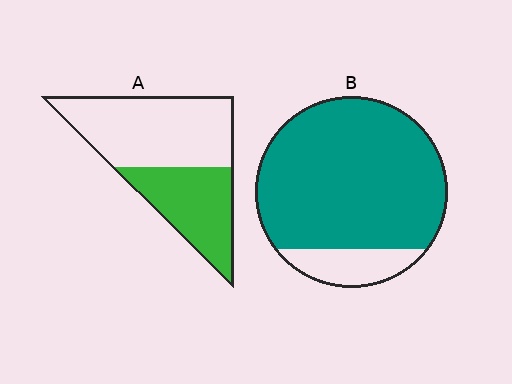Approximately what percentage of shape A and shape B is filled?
A is approximately 40% and B is approximately 85%.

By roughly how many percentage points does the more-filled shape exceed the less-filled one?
By roughly 45 percentage points (B over A).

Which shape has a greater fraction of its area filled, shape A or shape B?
Shape B.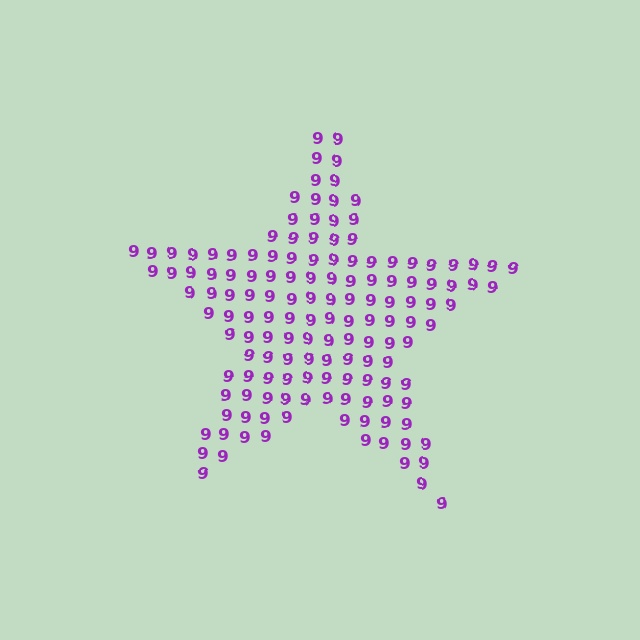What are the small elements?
The small elements are digit 9's.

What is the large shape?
The large shape is a star.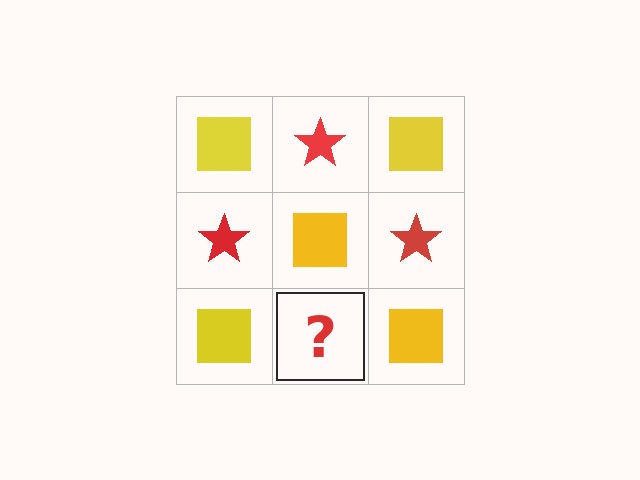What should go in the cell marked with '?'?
The missing cell should contain a red star.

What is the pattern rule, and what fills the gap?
The rule is that it alternates yellow square and red star in a checkerboard pattern. The gap should be filled with a red star.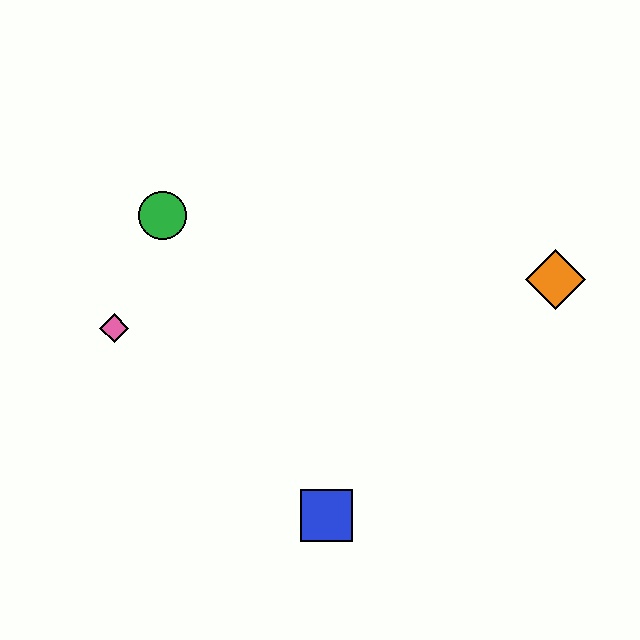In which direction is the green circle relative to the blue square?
The green circle is above the blue square.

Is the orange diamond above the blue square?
Yes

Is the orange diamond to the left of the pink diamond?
No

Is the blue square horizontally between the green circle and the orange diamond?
Yes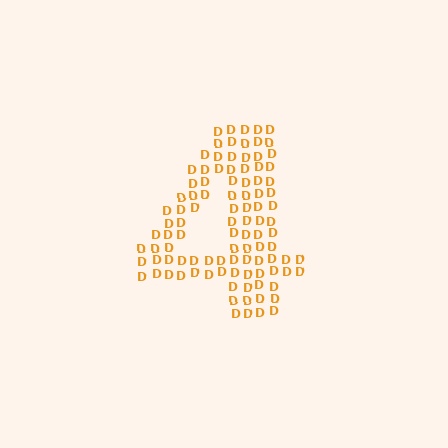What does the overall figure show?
The overall figure shows the digit 4.